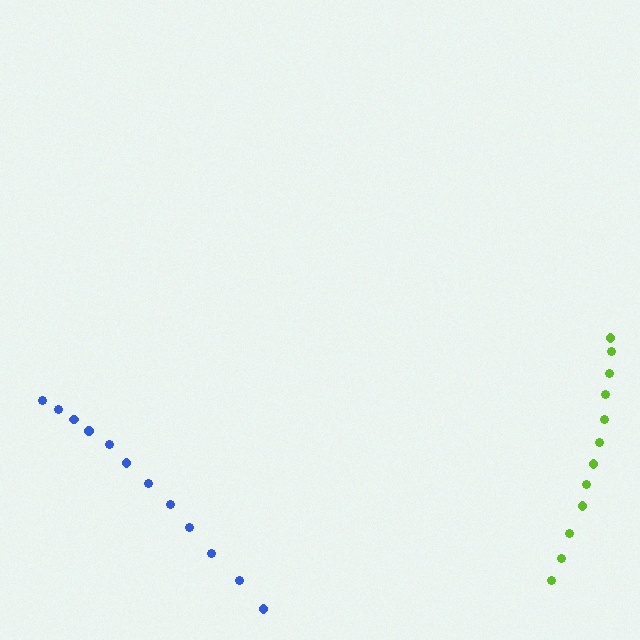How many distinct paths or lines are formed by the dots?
There are 2 distinct paths.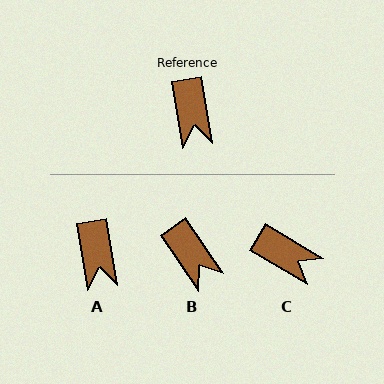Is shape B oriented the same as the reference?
No, it is off by about 25 degrees.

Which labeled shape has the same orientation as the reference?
A.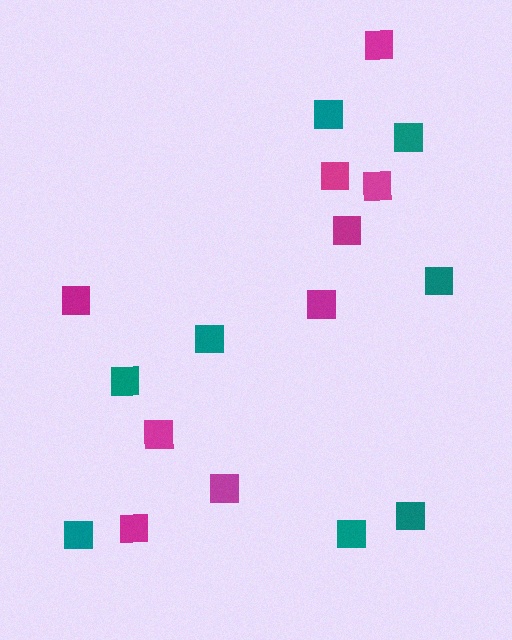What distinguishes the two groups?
There are 2 groups: one group of teal squares (8) and one group of magenta squares (9).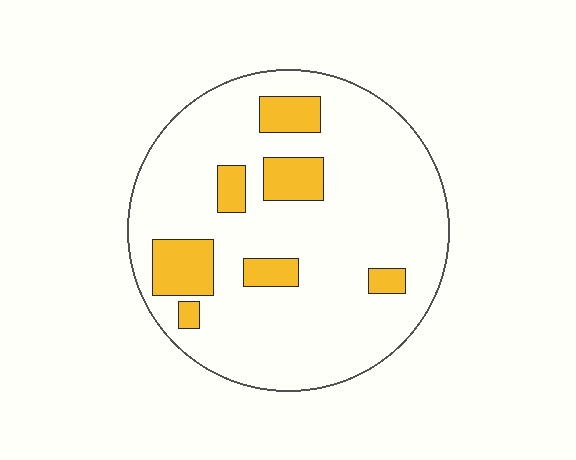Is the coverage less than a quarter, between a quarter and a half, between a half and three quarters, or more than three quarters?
Less than a quarter.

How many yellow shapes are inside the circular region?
7.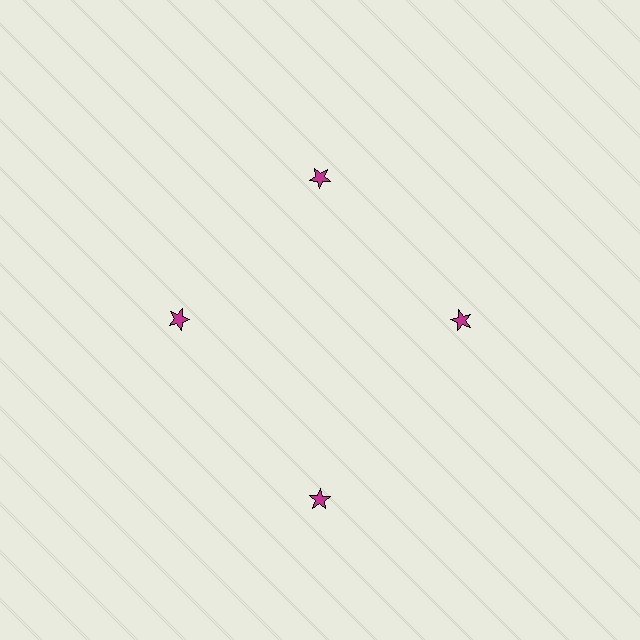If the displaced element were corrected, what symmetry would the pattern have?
It would have 4-fold rotational symmetry — the pattern would map onto itself every 90 degrees.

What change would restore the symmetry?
The symmetry would be restored by moving it inward, back onto the ring so that all 4 stars sit at equal angles and equal distance from the center.